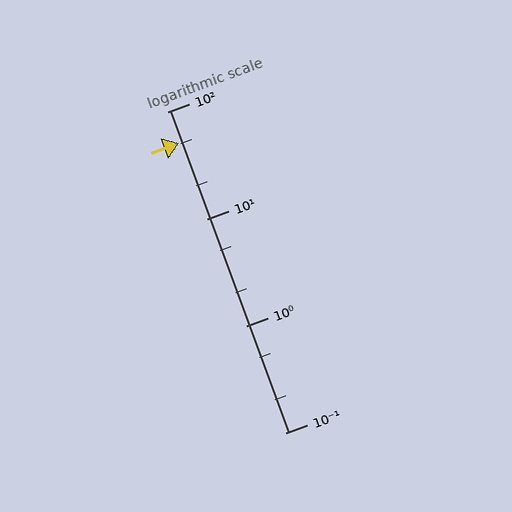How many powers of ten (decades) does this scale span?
The scale spans 3 decades, from 0.1 to 100.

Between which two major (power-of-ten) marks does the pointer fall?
The pointer is between 10 and 100.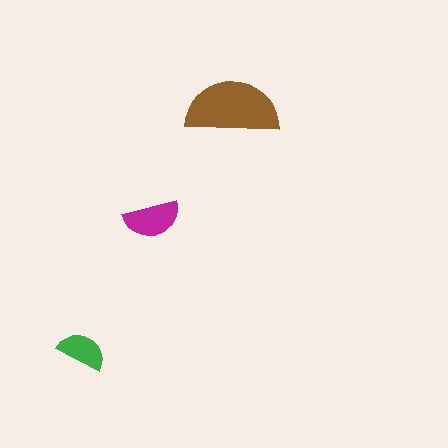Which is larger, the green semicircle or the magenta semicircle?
The magenta one.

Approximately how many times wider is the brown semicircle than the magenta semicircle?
About 1.5 times wider.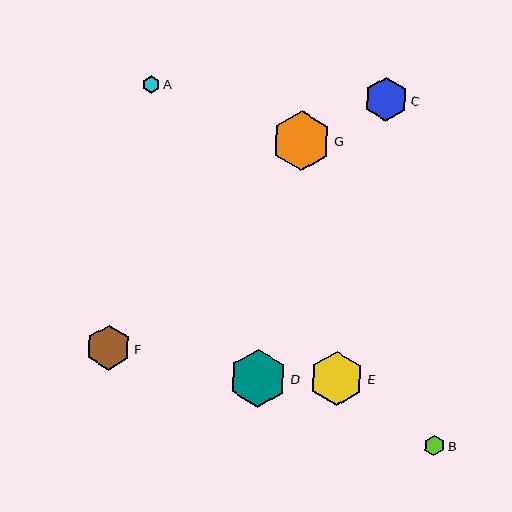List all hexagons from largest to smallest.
From largest to smallest: G, D, E, F, C, B, A.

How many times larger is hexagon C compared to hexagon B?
Hexagon C is approximately 2.1 times the size of hexagon B.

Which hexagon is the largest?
Hexagon G is the largest with a size of approximately 60 pixels.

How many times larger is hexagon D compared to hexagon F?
Hexagon D is approximately 1.3 times the size of hexagon F.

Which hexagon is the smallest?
Hexagon A is the smallest with a size of approximately 17 pixels.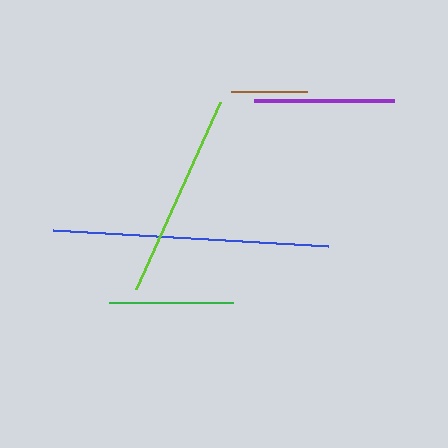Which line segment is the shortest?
The brown line is the shortest at approximately 76 pixels.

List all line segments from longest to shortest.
From longest to shortest: blue, lime, purple, green, brown.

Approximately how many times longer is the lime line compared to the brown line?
The lime line is approximately 2.7 times the length of the brown line.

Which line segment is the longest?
The blue line is the longest at approximately 276 pixels.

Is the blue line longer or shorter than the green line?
The blue line is longer than the green line.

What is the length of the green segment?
The green segment is approximately 125 pixels long.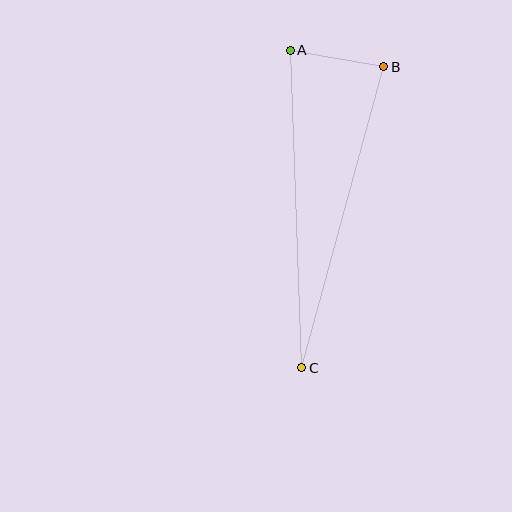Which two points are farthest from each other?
Points A and C are farthest from each other.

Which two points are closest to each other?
Points A and B are closest to each other.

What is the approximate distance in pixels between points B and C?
The distance between B and C is approximately 312 pixels.